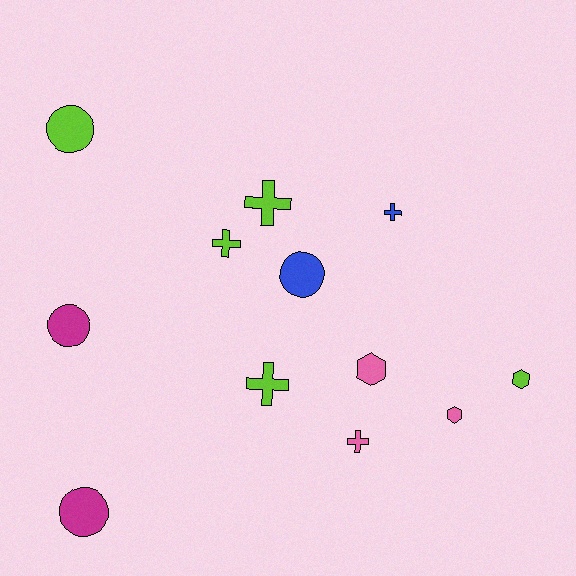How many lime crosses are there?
There are 3 lime crosses.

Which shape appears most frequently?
Cross, with 5 objects.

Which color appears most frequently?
Lime, with 5 objects.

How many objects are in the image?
There are 12 objects.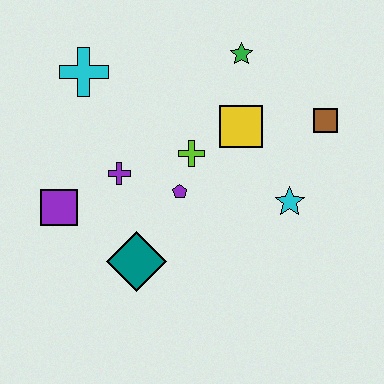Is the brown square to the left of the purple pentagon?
No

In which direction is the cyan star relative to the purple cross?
The cyan star is to the right of the purple cross.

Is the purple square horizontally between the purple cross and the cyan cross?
No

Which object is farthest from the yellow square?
The purple square is farthest from the yellow square.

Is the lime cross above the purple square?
Yes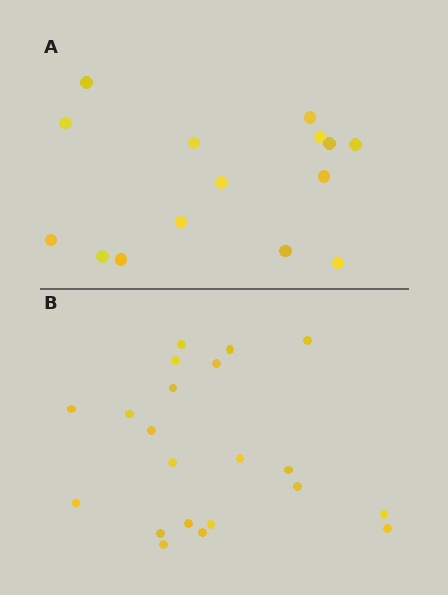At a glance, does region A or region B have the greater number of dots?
Region B (the bottom region) has more dots.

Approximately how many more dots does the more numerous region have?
Region B has about 6 more dots than region A.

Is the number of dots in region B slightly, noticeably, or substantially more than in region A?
Region B has noticeably more, but not dramatically so. The ratio is roughly 1.4 to 1.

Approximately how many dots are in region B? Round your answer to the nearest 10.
About 20 dots. (The exact count is 21, which rounds to 20.)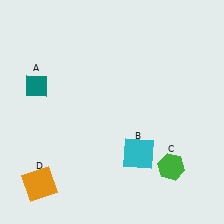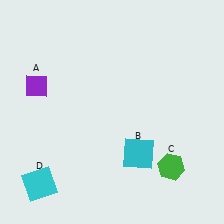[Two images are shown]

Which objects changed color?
A changed from teal to purple. D changed from orange to cyan.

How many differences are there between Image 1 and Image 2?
There are 2 differences between the two images.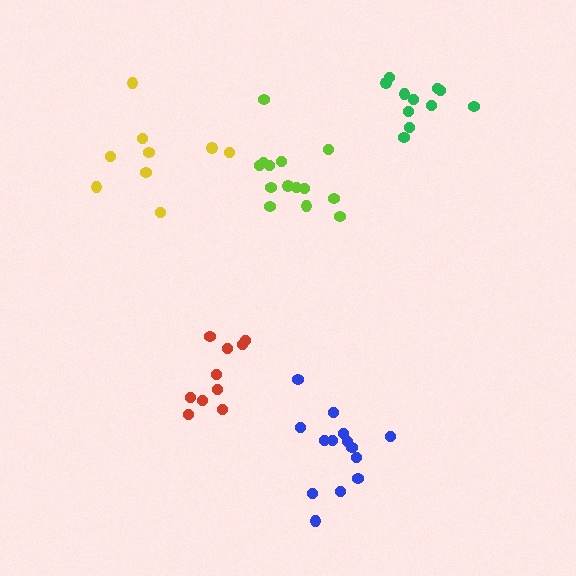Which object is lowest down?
The blue cluster is bottommost.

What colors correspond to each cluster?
The clusters are colored: lime, green, blue, red, yellow.